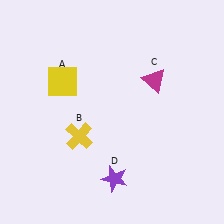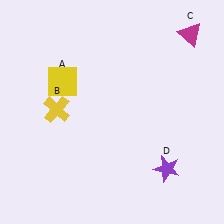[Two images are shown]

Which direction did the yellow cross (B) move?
The yellow cross (B) moved up.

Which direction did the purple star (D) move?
The purple star (D) moved right.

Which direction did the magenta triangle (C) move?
The magenta triangle (C) moved up.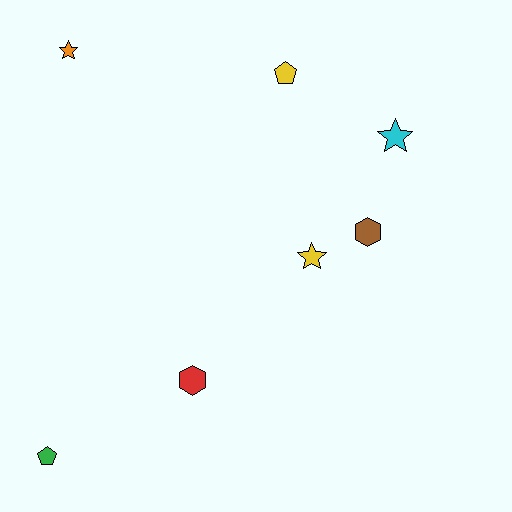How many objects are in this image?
There are 7 objects.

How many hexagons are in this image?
There are 2 hexagons.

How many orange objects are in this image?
There is 1 orange object.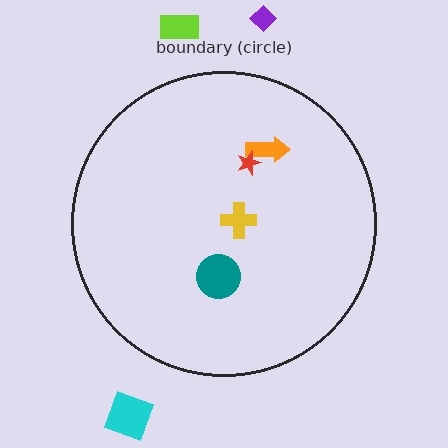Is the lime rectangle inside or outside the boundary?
Outside.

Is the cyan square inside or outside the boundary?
Outside.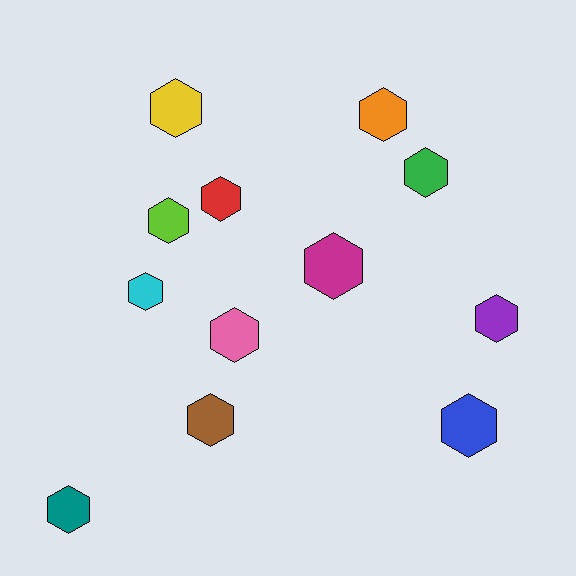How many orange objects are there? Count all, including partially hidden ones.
There is 1 orange object.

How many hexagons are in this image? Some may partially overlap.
There are 12 hexagons.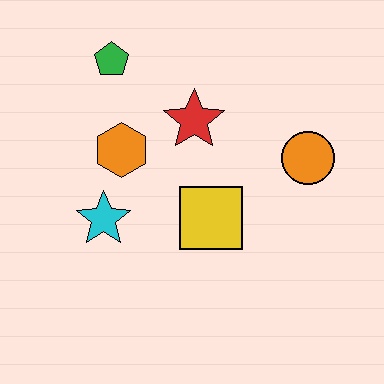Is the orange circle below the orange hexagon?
Yes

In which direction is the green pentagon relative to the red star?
The green pentagon is to the left of the red star.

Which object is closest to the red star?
The orange hexagon is closest to the red star.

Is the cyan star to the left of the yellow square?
Yes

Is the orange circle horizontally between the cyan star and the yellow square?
No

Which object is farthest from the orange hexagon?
The orange circle is farthest from the orange hexagon.